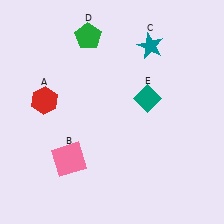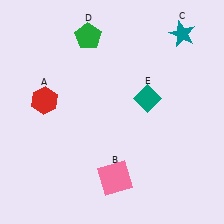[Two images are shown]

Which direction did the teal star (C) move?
The teal star (C) moved right.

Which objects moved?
The objects that moved are: the pink square (B), the teal star (C).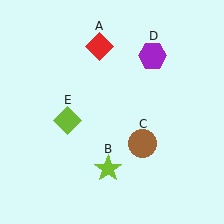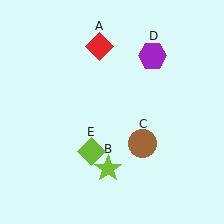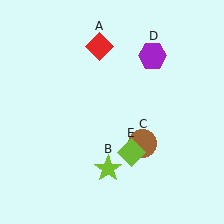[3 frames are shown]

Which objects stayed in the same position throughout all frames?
Red diamond (object A) and lime star (object B) and brown circle (object C) and purple hexagon (object D) remained stationary.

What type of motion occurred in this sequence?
The lime diamond (object E) rotated counterclockwise around the center of the scene.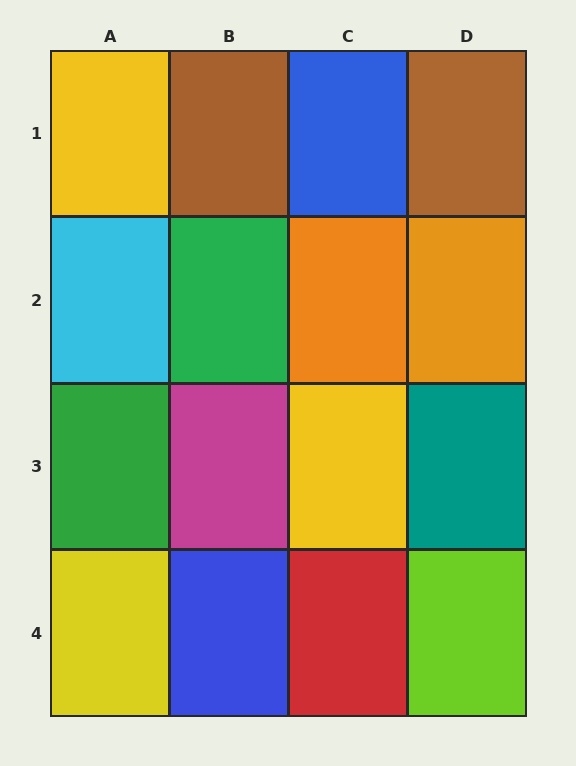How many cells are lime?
1 cell is lime.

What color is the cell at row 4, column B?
Blue.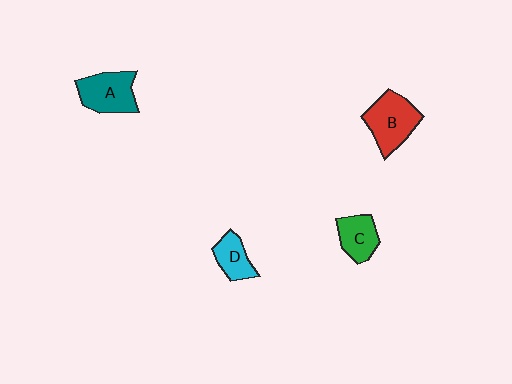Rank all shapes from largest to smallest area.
From largest to smallest: B (red), A (teal), C (green), D (cyan).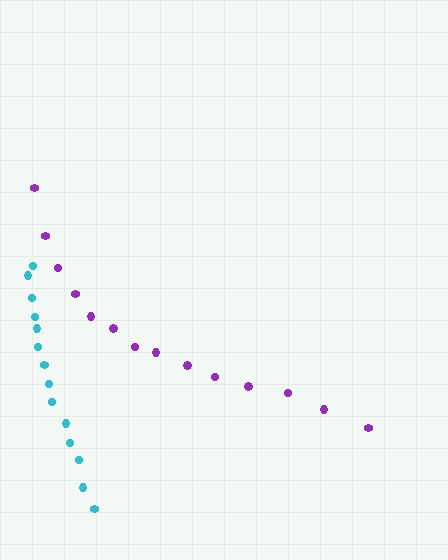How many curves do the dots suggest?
There are 2 distinct paths.